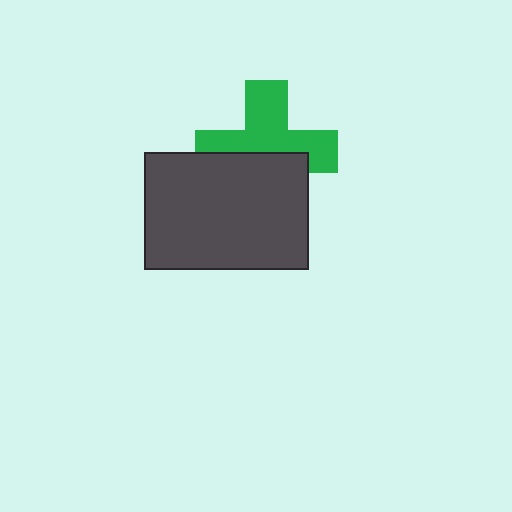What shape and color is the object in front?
The object in front is a dark gray rectangle.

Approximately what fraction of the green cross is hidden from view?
Roughly 44% of the green cross is hidden behind the dark gray rectangle.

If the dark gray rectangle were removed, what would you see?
You would see the complete green cross.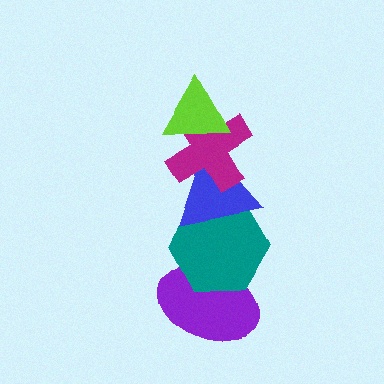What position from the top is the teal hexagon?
The teal hexagon is 4th from the top.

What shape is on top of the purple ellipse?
The teal hexagon is on top of the purple ellipse.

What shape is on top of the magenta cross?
The lime triangle is on top of the magenta cross.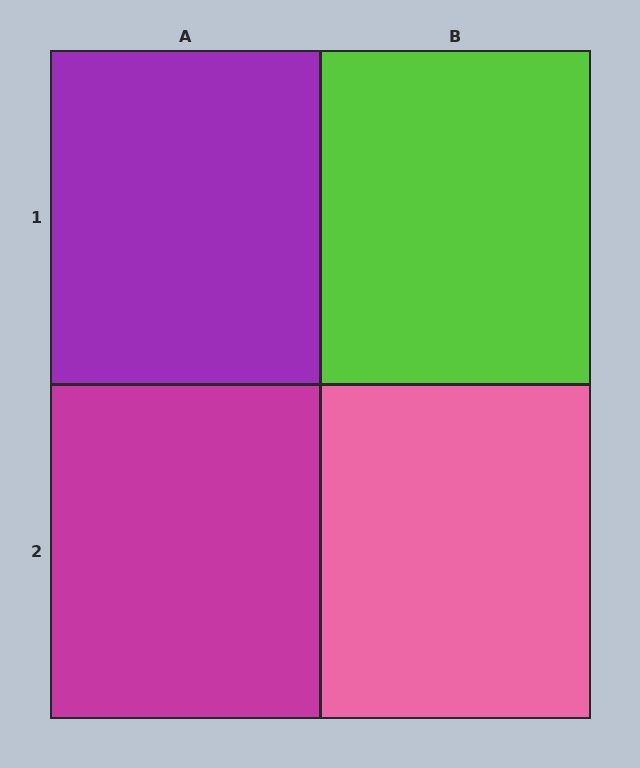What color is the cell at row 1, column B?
Lime.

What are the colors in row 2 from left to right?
Magenta, pink.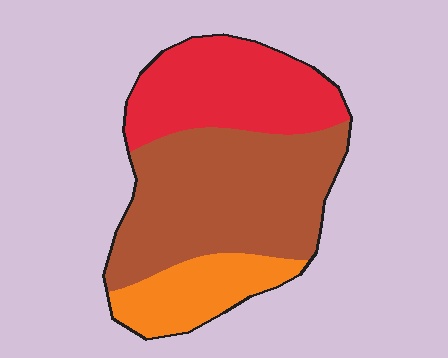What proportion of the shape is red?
Red covers roughly 30% of the shape.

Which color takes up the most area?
Brown, at roughly 50%.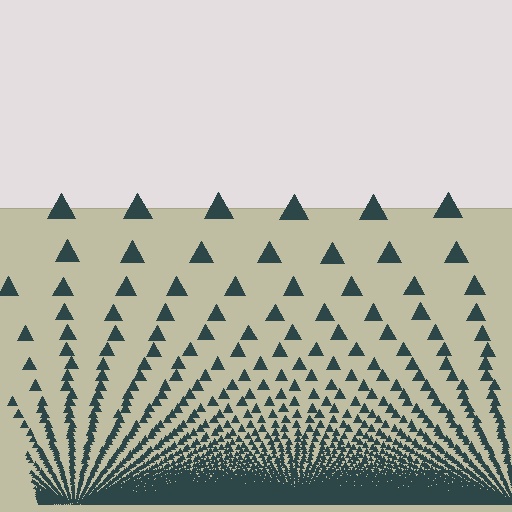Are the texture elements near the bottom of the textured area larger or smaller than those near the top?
Smaller. The gradient is inverted — elements near the bottom are smaller and denser.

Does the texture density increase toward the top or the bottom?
Density increases toward the bottom.